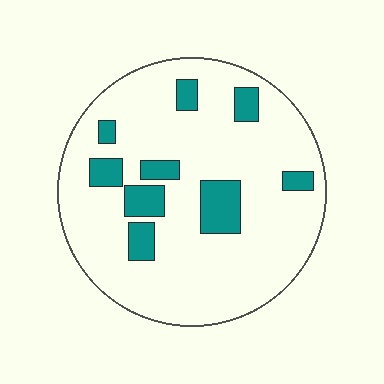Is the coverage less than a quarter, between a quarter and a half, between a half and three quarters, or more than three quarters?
Less than a quarter.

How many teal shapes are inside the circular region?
9.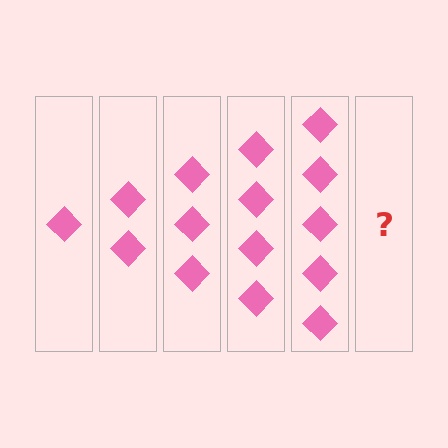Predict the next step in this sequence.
The next step is 6 diamonds.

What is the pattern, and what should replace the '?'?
The pattern is that each step adds one more diamond. The '?' should be 6 diamonds.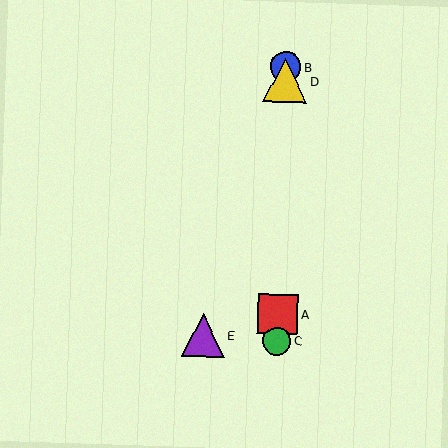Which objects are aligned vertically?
Objects A, B, C, D are aligned vertically.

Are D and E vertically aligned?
No, D is at x≈285 and E is at x≈203.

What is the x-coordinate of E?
Object E is at x≈203.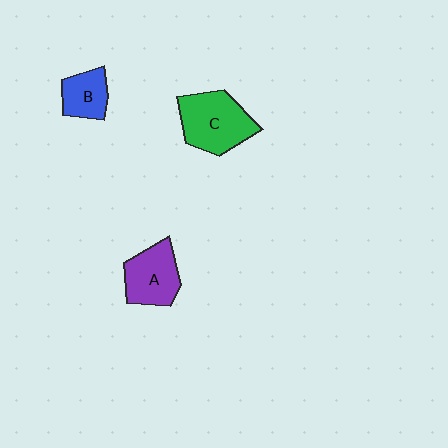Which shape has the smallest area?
Shape B (blue).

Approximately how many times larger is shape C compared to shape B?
Approximately 1.8 times.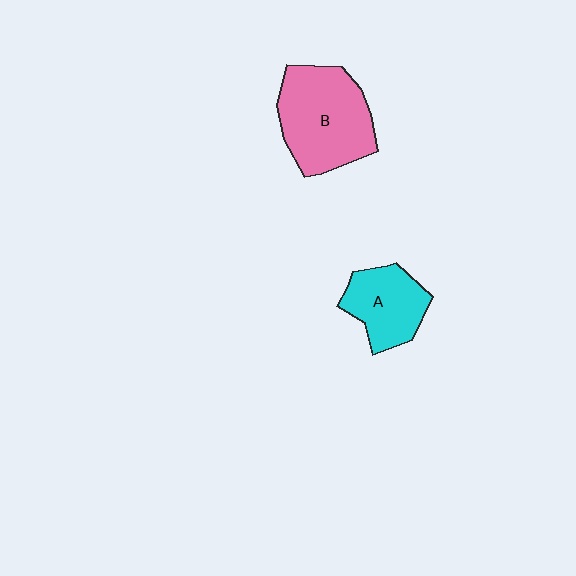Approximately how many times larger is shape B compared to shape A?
Approximately 1.6 times.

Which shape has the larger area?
Shape B (pink).